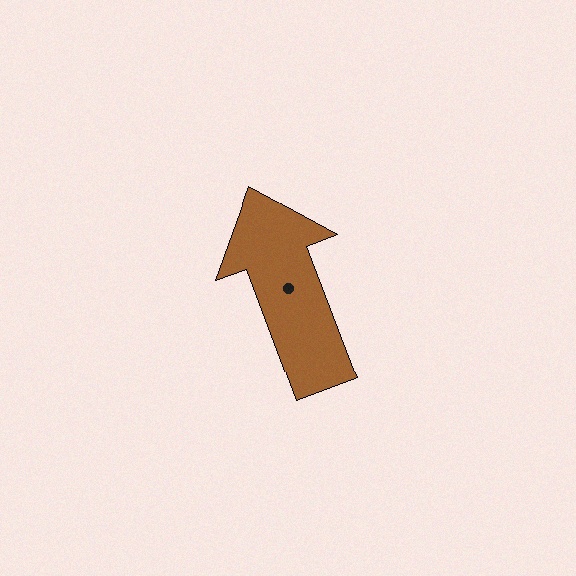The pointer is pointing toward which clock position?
Roughly 11 o'clock.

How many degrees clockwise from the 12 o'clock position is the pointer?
Approximately 339 degrees.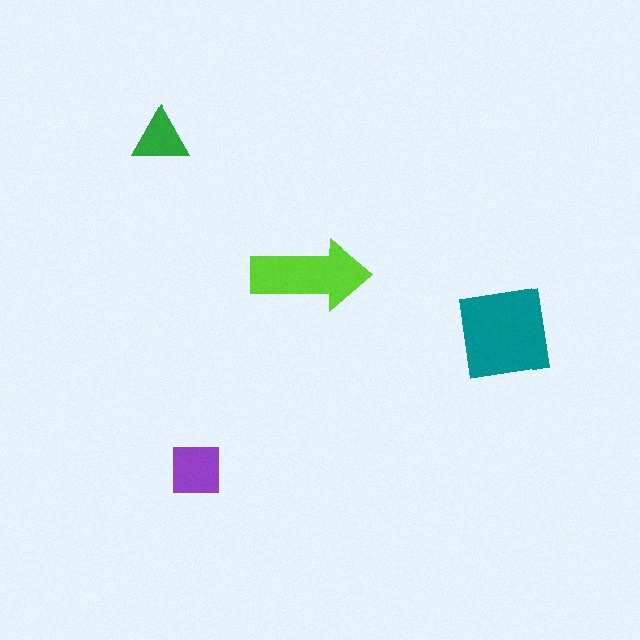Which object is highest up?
The green triangle is topmost.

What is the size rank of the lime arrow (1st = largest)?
2nd.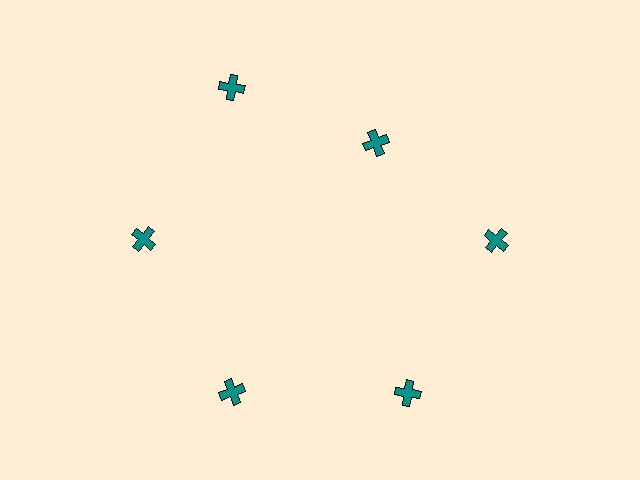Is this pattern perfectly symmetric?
No. The 6 teal crosses are arranged in a ring, but one element near the 1 o'clock position is pulled inward toward the center, breaking the 6-fold rotational symmetry.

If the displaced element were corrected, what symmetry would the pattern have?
It would have 6-fold rotational symmetry — the pattern would map onto itself every 60 degrees.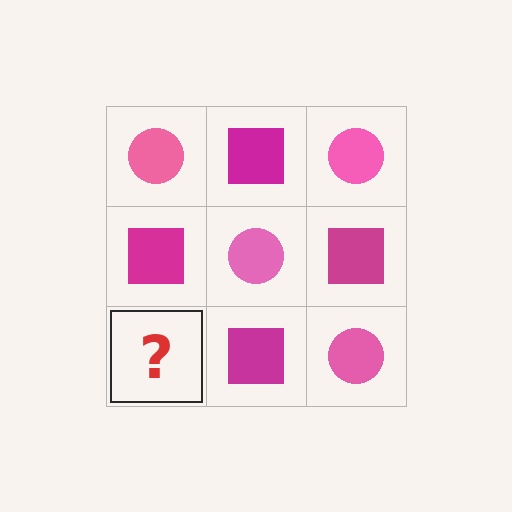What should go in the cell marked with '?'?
The missing cell should contain a pink circle.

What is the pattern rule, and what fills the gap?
The rule is that it alternates pink circle and magenta square in a checkerboard pattern. The gap should be filled with a pink circle.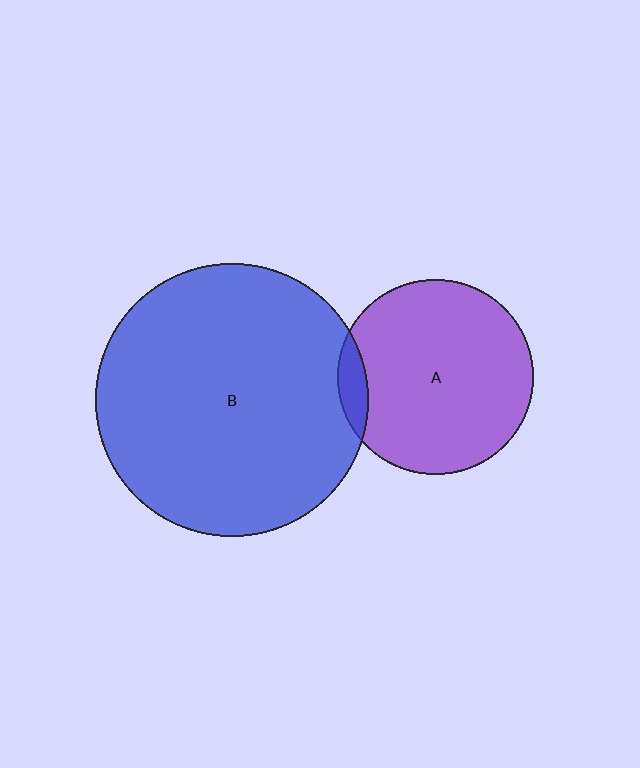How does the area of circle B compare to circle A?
Approximately 1.9 times.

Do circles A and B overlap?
Yes.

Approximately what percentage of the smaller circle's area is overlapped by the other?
Approximately 5%.